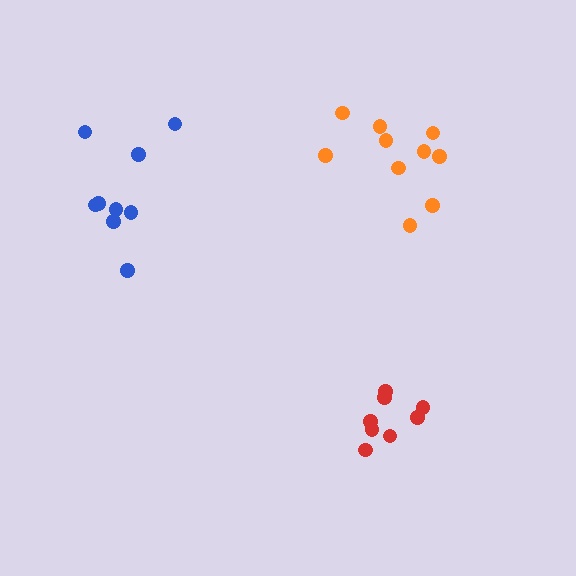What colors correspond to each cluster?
The clusters are colored: red, orange, blue.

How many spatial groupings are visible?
There are 3 spatial groupings.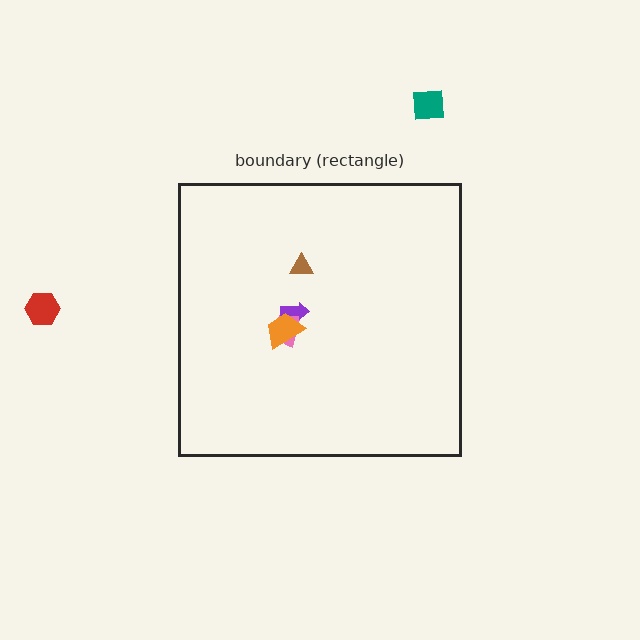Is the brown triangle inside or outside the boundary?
Inside.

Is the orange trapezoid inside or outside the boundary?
Inside.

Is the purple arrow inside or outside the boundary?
Inside.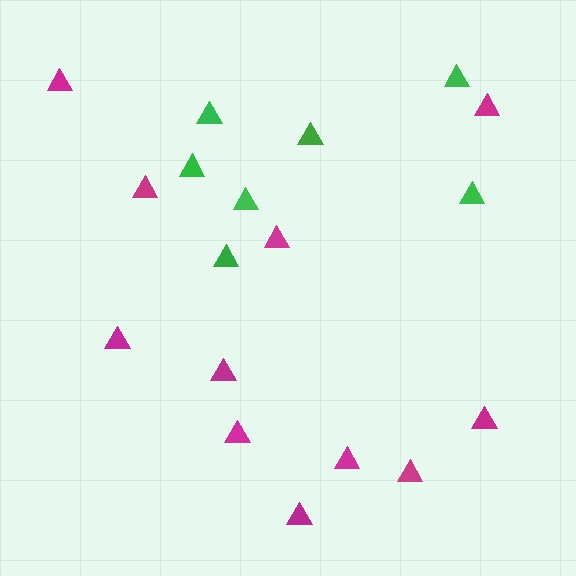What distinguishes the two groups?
There are 2 groups: one group of magenta triangles (11) and one group of green triangles (7).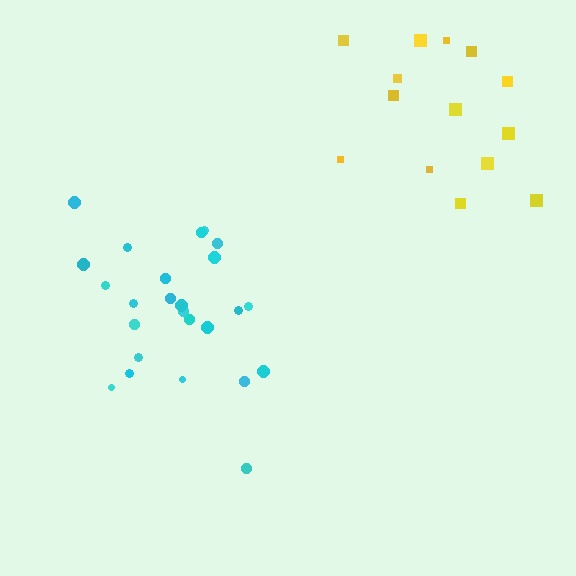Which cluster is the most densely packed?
Cyan.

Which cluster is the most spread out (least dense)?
Yellow.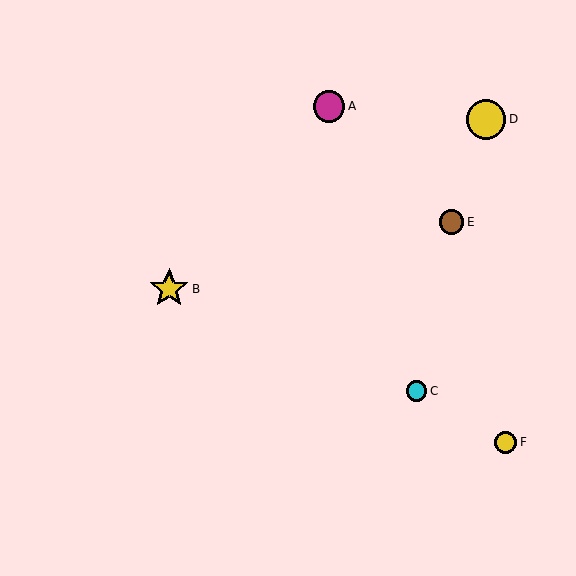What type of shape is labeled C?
Shape C is a cyan circle.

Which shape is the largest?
The yellow star (labeled B) is the largest.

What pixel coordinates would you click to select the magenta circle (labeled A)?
Click at (329, 106) to select the magenta circle A.